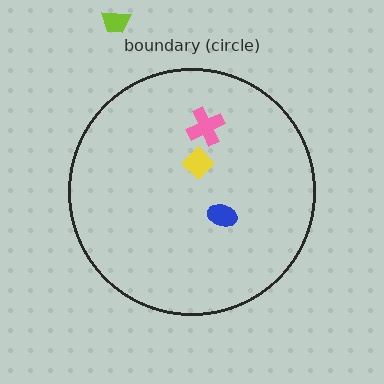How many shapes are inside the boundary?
3 inside, 1 outside.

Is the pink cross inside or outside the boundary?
Inside.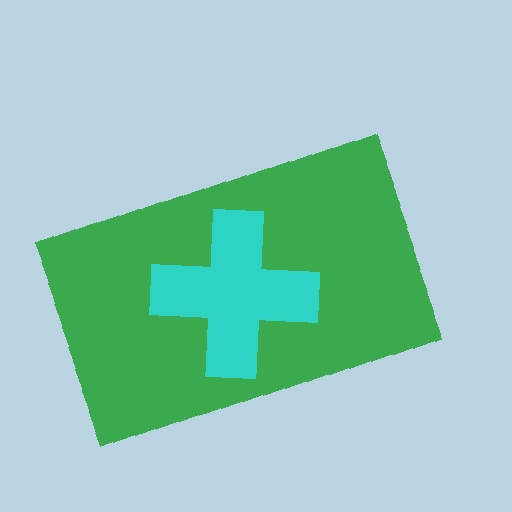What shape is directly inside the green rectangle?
The cyan cross.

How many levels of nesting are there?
2.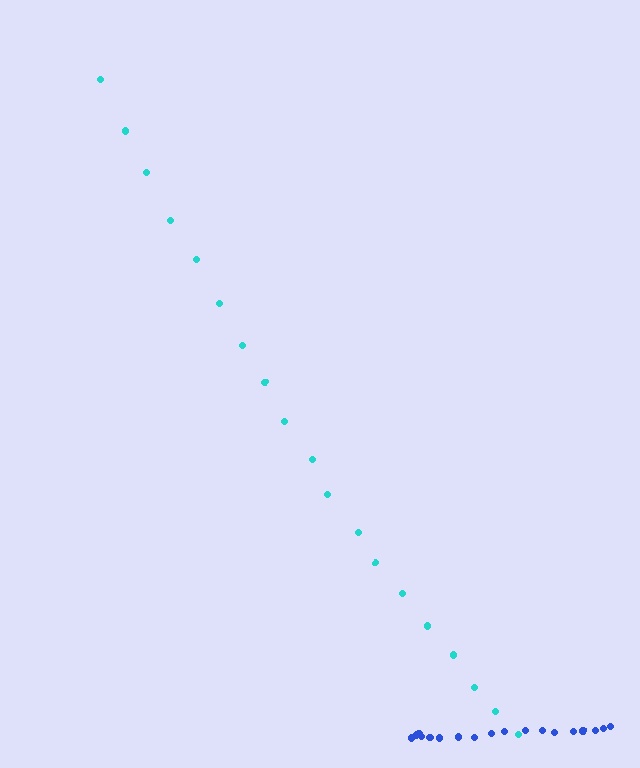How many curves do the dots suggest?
There are 2 distinct paths.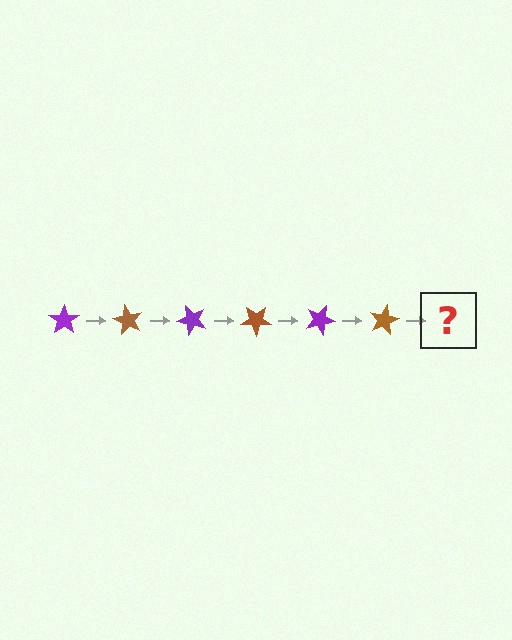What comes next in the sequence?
The next element should be a purple star, rotated 360 degrees from the start.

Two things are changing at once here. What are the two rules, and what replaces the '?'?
The two rules are that it rotates 60 degrees each step and the color cycles through purple and brown. The '?' should be a purple star, rotated 360 degrees from the start.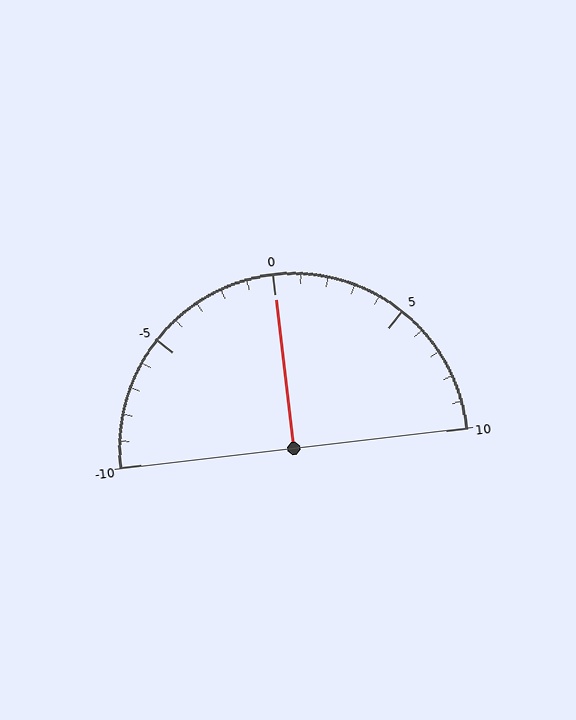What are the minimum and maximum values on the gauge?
The gauge ranges from -10 to 10.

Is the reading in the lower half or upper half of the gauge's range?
The reading is in the upper half of the range (-10 to 10).